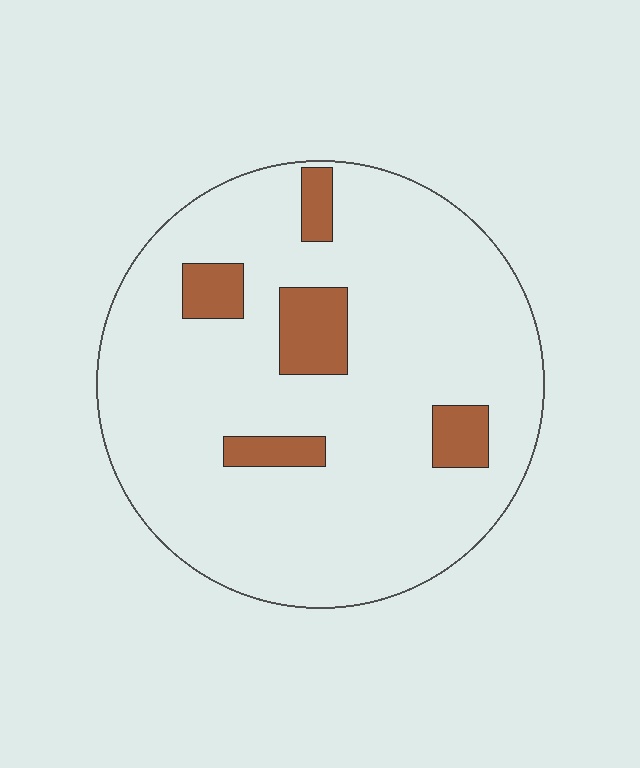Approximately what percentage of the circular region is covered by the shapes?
Approximately 10%.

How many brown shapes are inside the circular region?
5.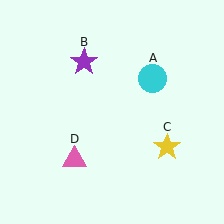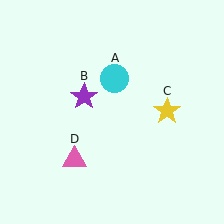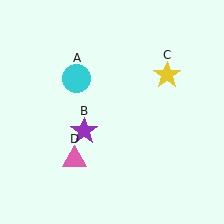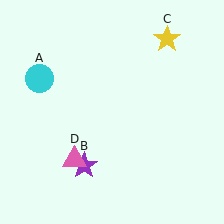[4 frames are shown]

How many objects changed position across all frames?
3 objects changed position: cyan circle (object A), purple star (object B), yellow star (object C).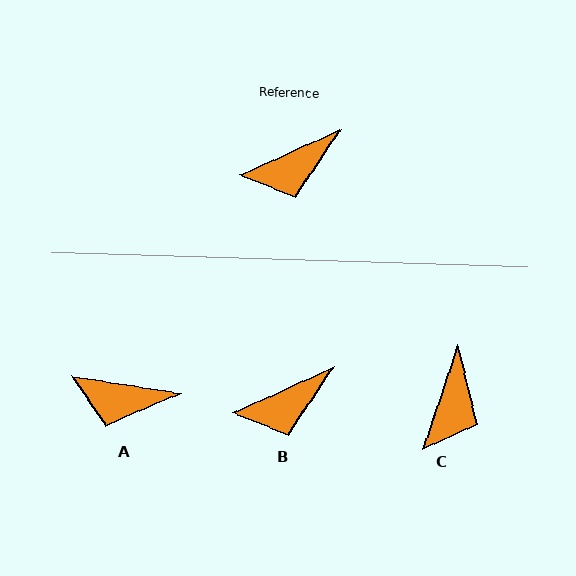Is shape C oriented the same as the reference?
No, it is off by about 48 degrees.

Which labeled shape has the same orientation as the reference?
B.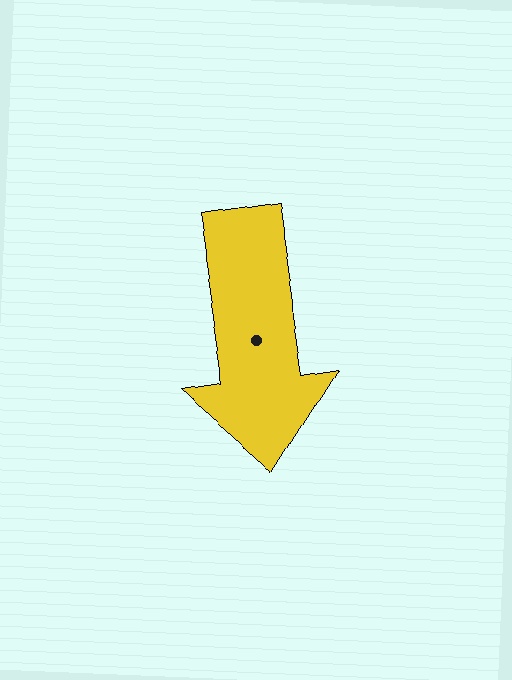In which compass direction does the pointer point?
South.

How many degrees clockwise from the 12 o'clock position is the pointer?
Approximately 171 degrees.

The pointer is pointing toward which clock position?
Roughly 6 o'clock.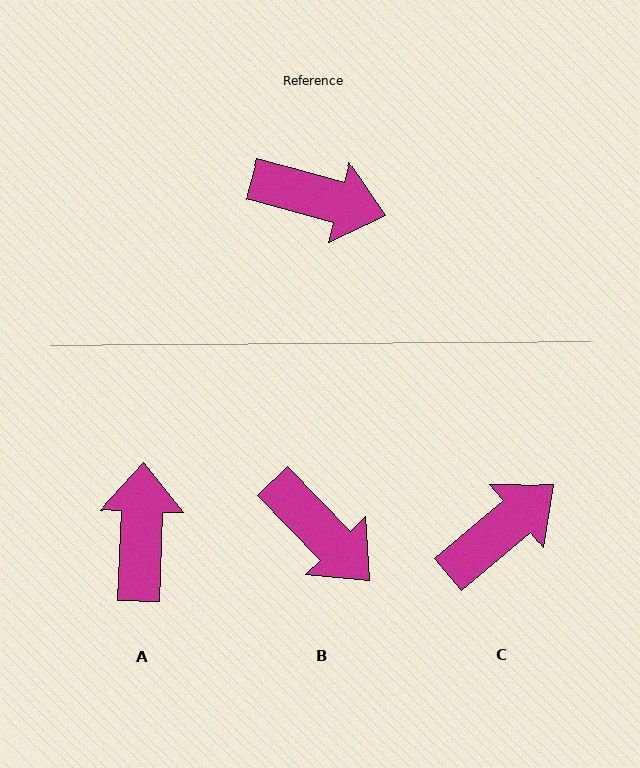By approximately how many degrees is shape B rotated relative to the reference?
Approximately 30 degrees clockwise.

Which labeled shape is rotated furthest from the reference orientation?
A, about 103 degrees away.